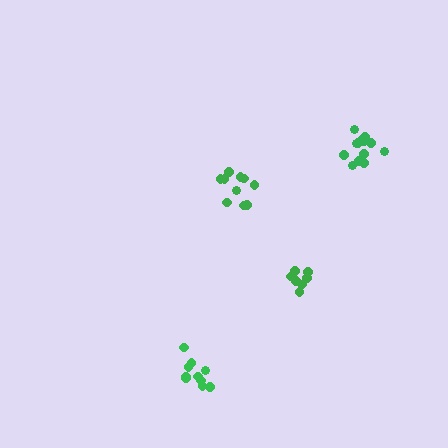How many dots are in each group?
Group 1: 10 dots, Group 2: 13 dots, Group 3: 7 dots, Group 4: 10 dots (40 total).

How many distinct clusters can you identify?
There are 4 distinct clusters.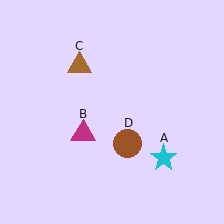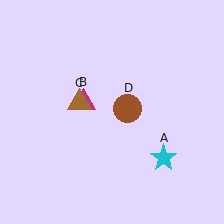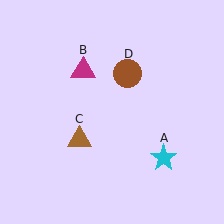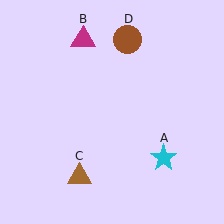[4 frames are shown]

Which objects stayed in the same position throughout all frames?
Cyan star (object A) remained stationary.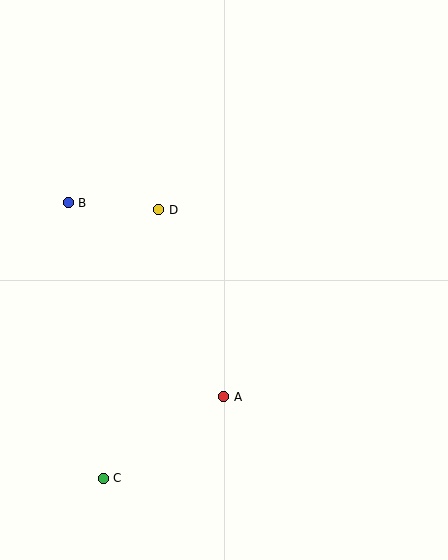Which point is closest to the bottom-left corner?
Point C is closest to the bottom-left corner.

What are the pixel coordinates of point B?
Point B is at (68, 203).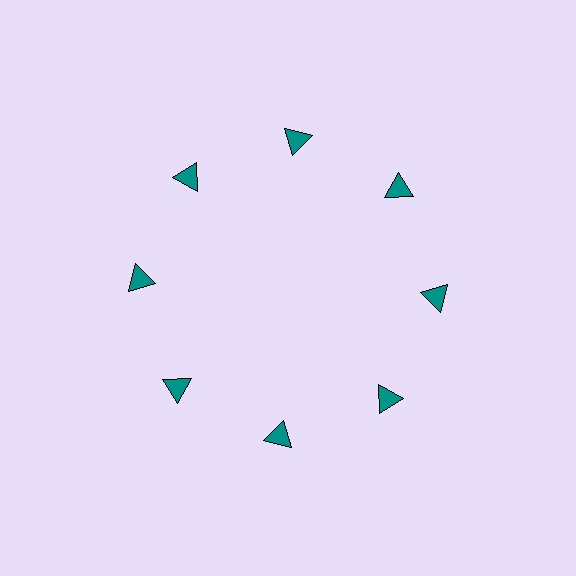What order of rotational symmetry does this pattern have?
This pattern has 8-fold rotational symmetry.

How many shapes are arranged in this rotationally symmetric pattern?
There are 8 shapes, arranged in 8 groups of 1.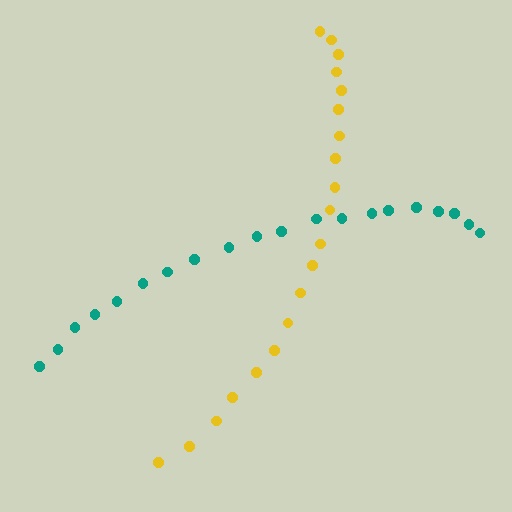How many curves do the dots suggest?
There are 2 distinct paths.